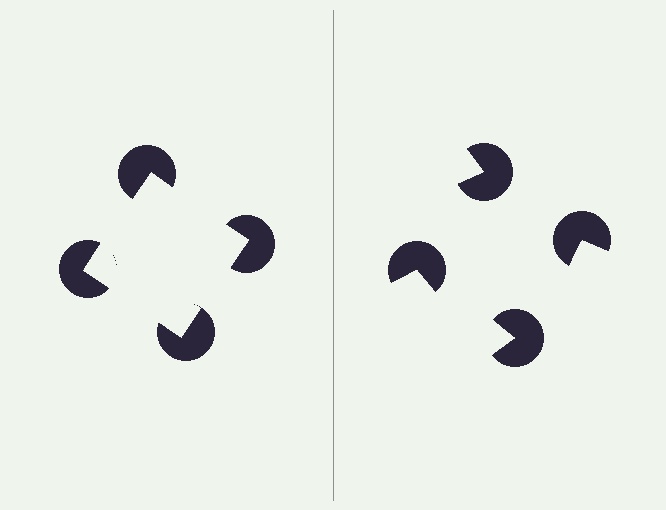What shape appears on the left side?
An illusory square.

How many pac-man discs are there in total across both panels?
8 — 4 on each side.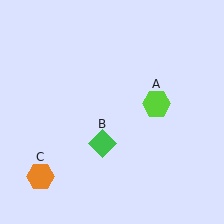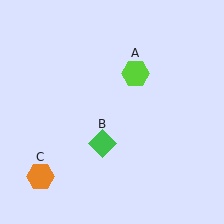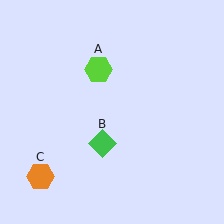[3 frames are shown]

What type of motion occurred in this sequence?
The lime hexagon (object A) rotated counterclockwise around the center of the scene.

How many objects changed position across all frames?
1 object changed position: lime hexagon (object A).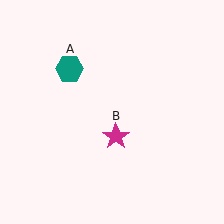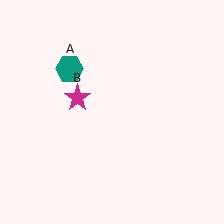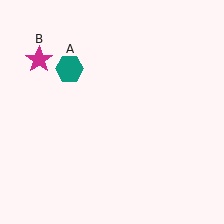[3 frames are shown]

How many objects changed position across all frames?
1 object changed position: magenta star (object B).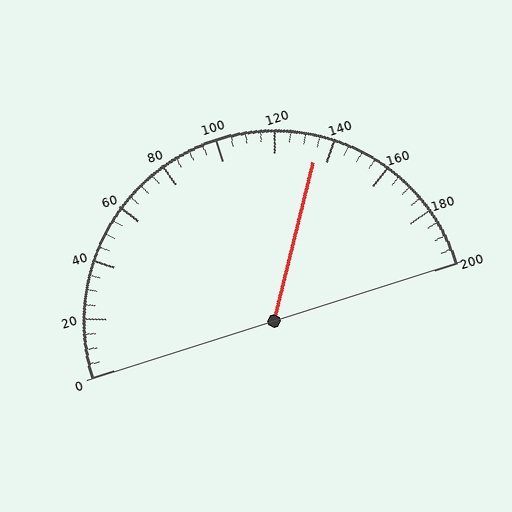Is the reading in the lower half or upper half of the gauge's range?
The reading is in the upper half of the range (0 to 200).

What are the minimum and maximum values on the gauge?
The gauge ranges from 0 to 200.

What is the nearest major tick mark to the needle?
The nearest major tick mark is 140.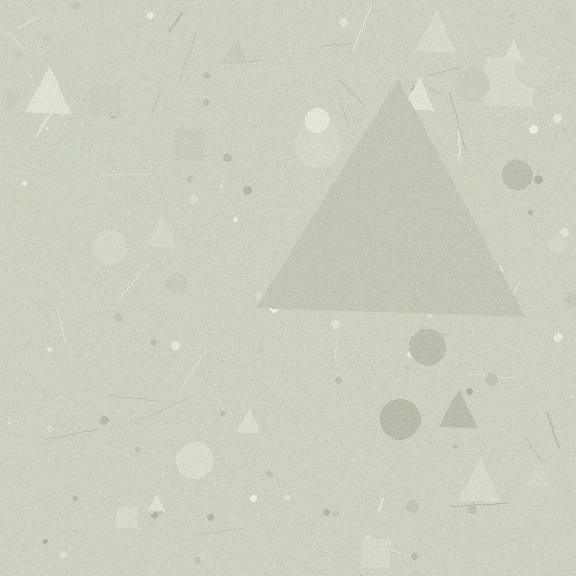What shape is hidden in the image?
A triangle is hidden in the image.